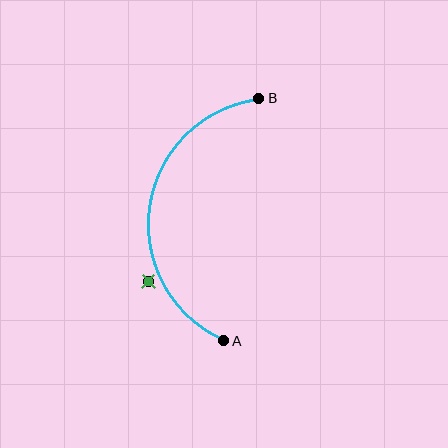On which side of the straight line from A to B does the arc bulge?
The arc bulges to the left of the straight line connecting A and B.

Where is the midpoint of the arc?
The arc midpoint is the point on the curve farthest from the straight line joining A and B. It sits to the left of that line.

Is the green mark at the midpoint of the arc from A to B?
No — the green mark does not lie on the arc at all. It sits slightly outside the curve.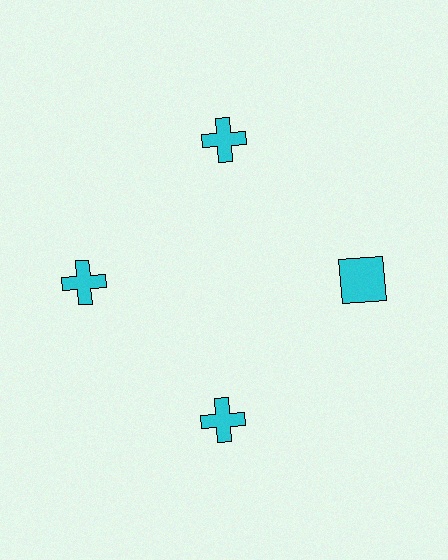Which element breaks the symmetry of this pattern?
The cyan square at roughly the 3 o'clock position breaks the symmetry. All other shapes are cyan crosses.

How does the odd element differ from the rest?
It has a different shape: square instead of cross.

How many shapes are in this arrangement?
There are 4 shapes arranged in a ring pattern.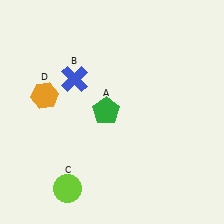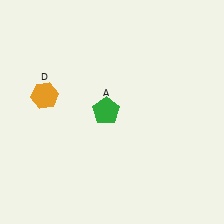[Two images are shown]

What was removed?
The lime circle (C), the blue cross (B) were removed in Image 2.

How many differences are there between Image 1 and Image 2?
There are 2 differences between the two images.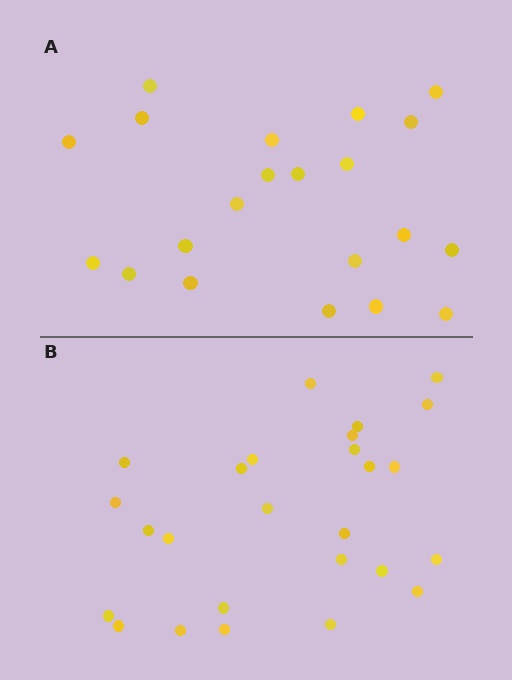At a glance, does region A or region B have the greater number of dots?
Region B (the bottom region) has more dots.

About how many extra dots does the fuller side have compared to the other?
Region B has about 5 more dots than region A.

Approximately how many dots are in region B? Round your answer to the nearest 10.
About 30 dots. (The exact count is 26, which rounds to 30.)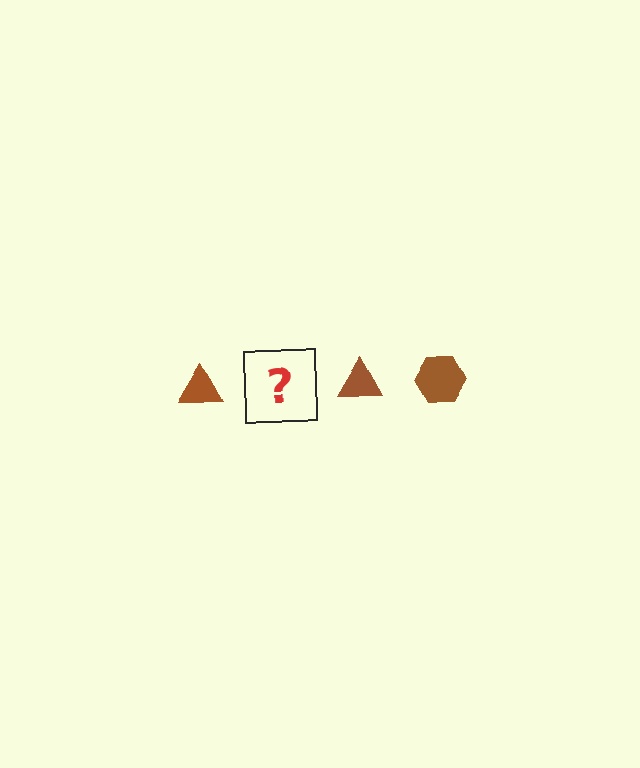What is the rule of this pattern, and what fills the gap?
The rule is that the pattern cycles through triangle, hexagon shapes in brown. The gap should be filled with a brown hexagon.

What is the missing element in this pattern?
The missing element is a brown hexagon.